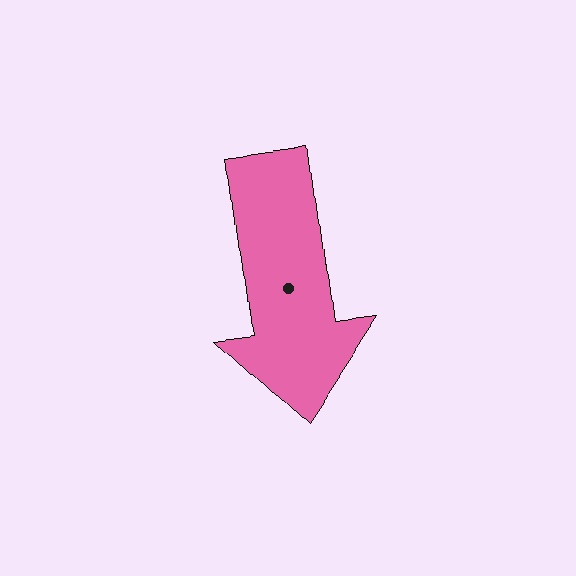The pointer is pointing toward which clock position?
Roughly 6 o'clock.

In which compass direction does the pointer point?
South.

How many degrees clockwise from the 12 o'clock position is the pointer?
Approximately 173 degrees.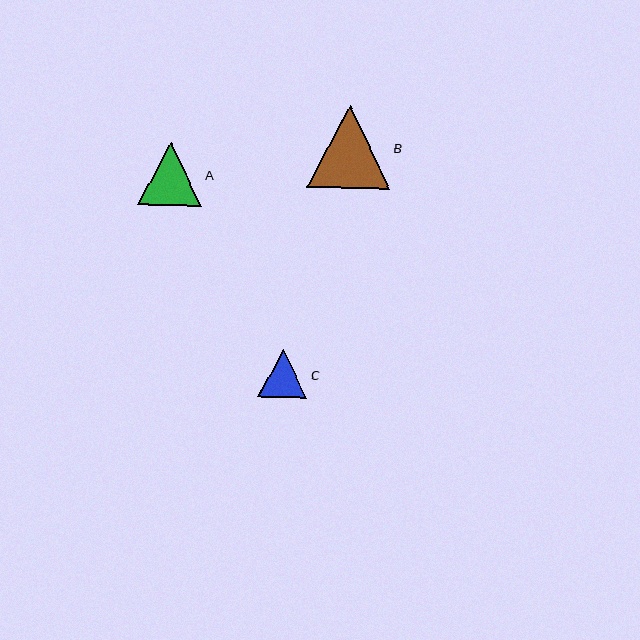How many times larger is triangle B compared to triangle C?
Triangle B is approximately 1.7 times the size of triangle C.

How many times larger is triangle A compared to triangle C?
Triangle A is approximately 1.3 times the size of triangle C.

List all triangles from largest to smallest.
From largest to smallest: B, A, C.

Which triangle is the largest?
Triangle B is the largest with a size of approximately 83 pixels.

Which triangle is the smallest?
Triangle C is the smallest with a size of approximately 49 pixels.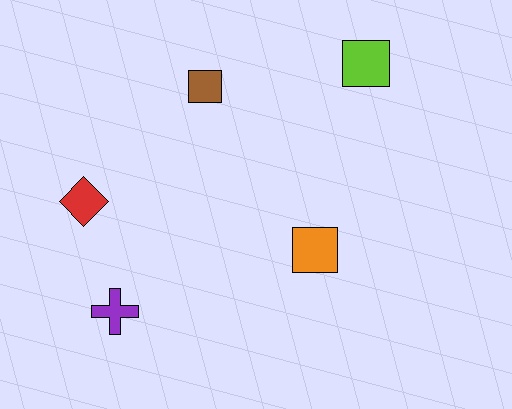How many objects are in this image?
There are 5 objects.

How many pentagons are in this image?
There are no pentagons.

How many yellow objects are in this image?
There are no yellow objects.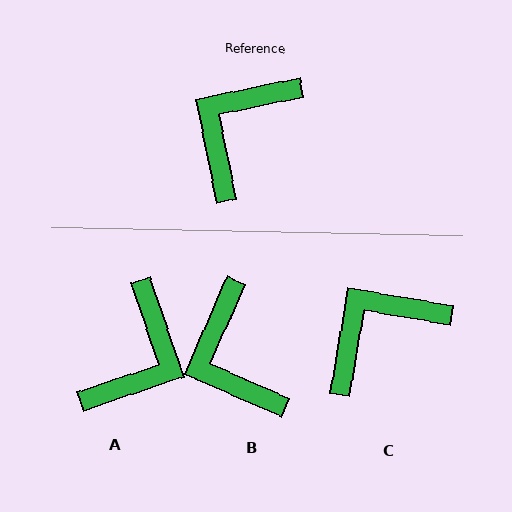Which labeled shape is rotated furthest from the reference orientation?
A, about 173 degrees away.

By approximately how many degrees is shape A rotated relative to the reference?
Approximately 173 degrees clockwise.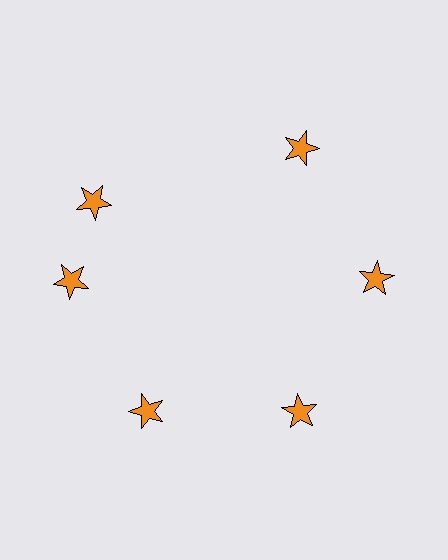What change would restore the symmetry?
The symmetry would be restored by rotating it back into even spacing with its neighbors so that all 6 stars sit at equal angles and equal distance from the center.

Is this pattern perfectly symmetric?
No. The 6 orange stars are arranged in a ring, but one element near the 11 o'clock position is rotated out of alignment along the ring, breaking the 6-fold rotational symmetry.